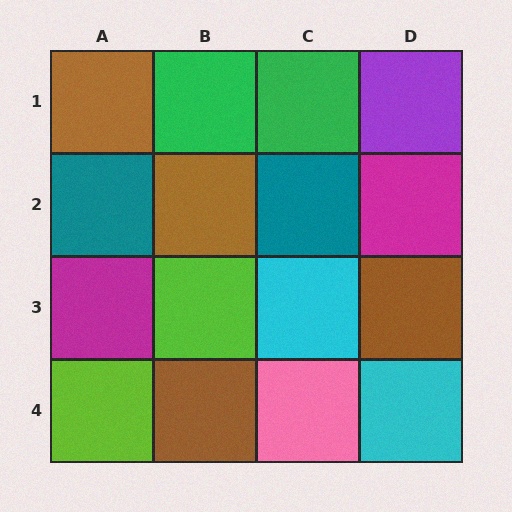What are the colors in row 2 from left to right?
Teal, brown, teal, magenta.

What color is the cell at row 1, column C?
Green.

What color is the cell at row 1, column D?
Purple.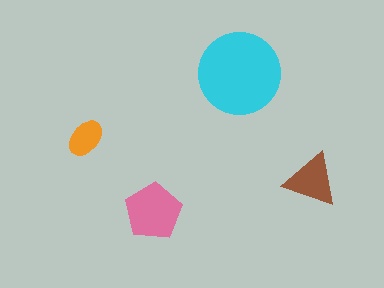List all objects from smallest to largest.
The orange ellipse, the brown triangle, the pink pentagon, the cyan circle.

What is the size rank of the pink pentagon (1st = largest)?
2nd.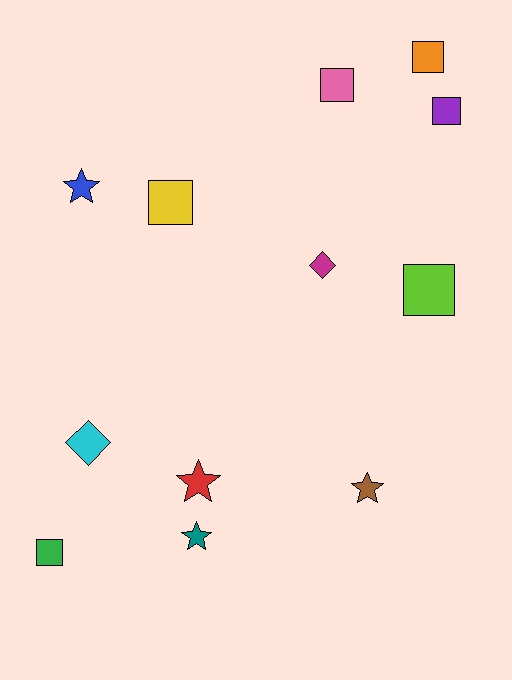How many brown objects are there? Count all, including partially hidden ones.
There is 1 brown object.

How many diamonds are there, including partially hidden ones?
There are 2 diamonds.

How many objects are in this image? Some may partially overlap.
There are 12 objects.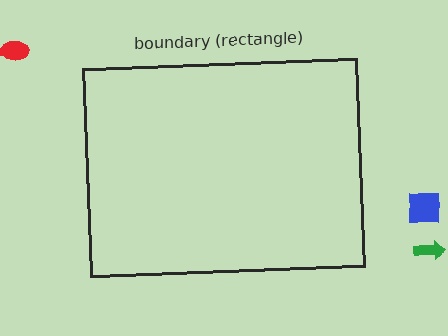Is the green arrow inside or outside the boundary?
Outside.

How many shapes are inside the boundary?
0 inside, 3 outside.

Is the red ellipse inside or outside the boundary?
Outside.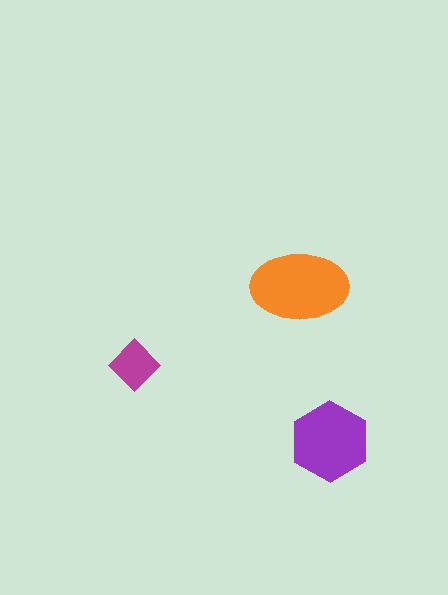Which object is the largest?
The orange ellipse.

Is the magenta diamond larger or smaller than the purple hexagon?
Smaller.